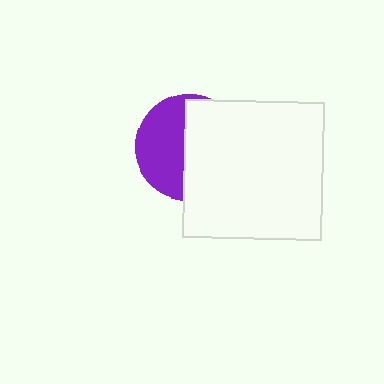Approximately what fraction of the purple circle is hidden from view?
Roughly 54% of the purple circle is hidden behind the white square.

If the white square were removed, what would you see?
You would see the complete purple circle.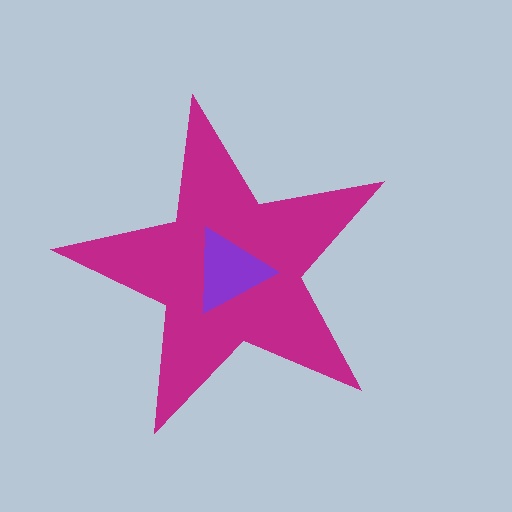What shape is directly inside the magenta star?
The purple triangle.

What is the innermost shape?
The purple triangle.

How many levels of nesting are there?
2.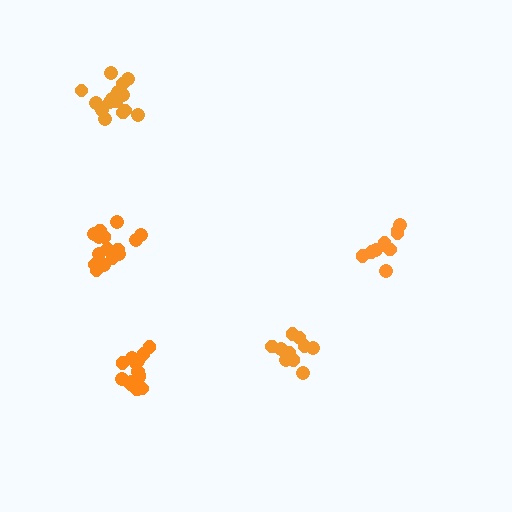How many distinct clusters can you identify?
There are 5 distinct clusters.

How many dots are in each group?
Group 1: 10 dots, Group 2: 15 dots, Group 3: 9 dots, Group 4: 15 dots, Group 5: 15 dots (64 total).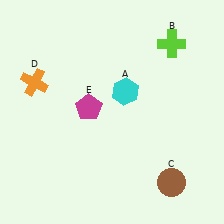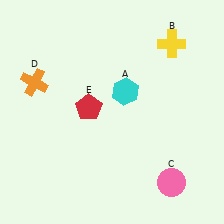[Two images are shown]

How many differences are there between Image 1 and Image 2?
There are 3 differences between the two images.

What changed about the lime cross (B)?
In Image 1, B is lime. In Image 2, it changed to yellow.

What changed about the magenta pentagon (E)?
In Image 1, E is magenta. In Image 2, it changed to red.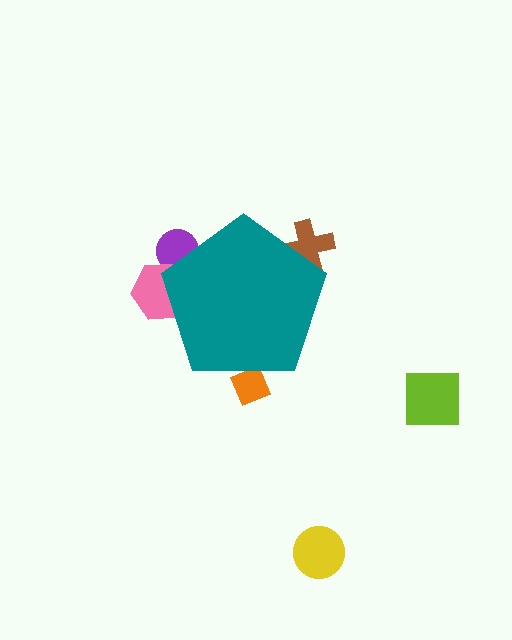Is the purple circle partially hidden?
Yes, the purple circle is partially hidden behind the teal pentagon.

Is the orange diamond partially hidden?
Yes, the orange diamond is partially hidden behind the teal pentagon.